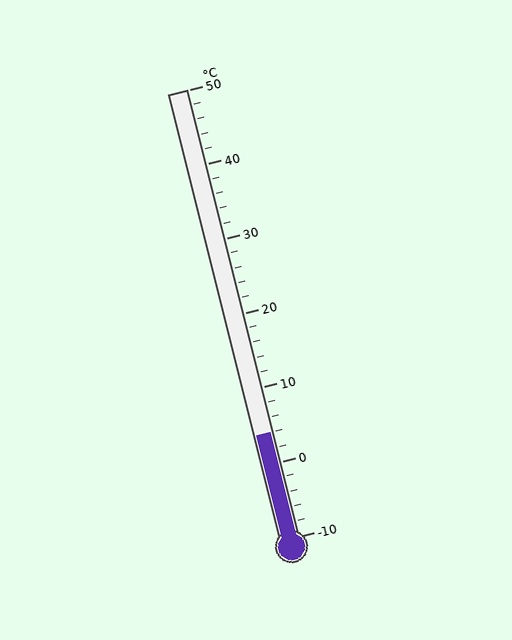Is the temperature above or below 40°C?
The temperature is below 40°C.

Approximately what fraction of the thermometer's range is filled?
The thermometer is filled to approximately 25% of its range.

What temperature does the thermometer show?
The thermometer shows approximately 4°C.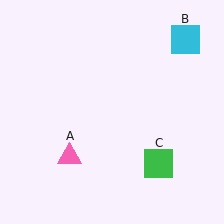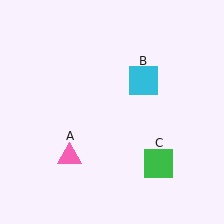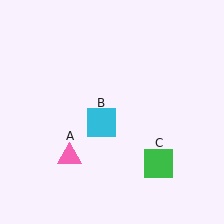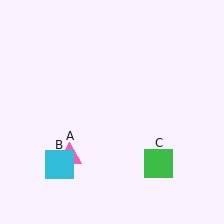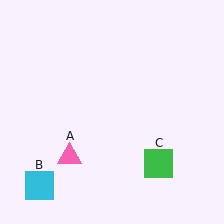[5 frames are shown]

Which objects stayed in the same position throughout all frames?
Pink triangle (object A) and green square (object C) remained stationary.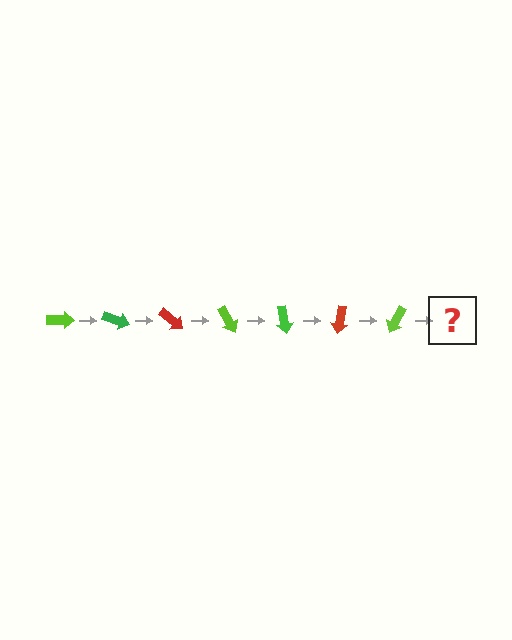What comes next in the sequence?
The next element should be a green arrow, rotated 140 degrees from the start.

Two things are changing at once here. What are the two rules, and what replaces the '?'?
The two rules are that it rotates 20 degrees each step and the color cycles through lime, green, and red. The '?' should be a green arrow, rotated 140 degrees from the start.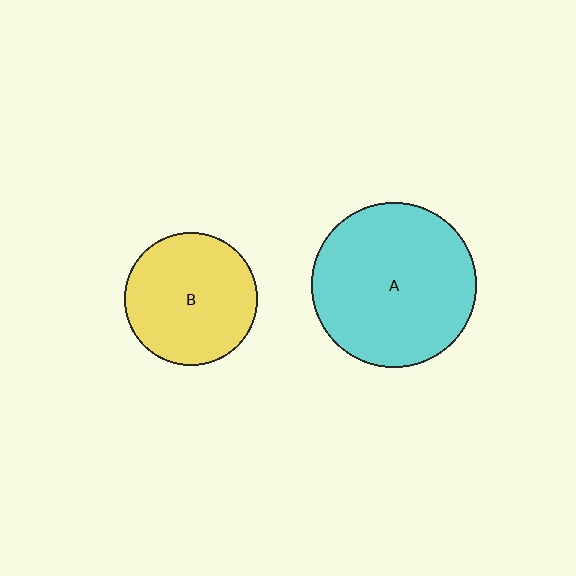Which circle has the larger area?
Circle A (cyan).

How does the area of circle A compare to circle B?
Approximately 1.5 times.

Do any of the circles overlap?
No, none of the circles overlap.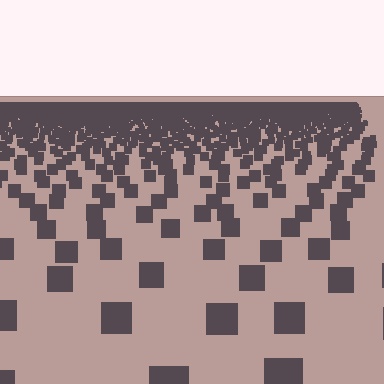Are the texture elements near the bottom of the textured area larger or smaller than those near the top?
Larger. Near the bottom, elements are closer to the viewer and appear at a bigger on-screen size.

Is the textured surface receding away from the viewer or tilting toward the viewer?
The surface is receding away from the viewer. Texture elements get smaller and denser toward the top.